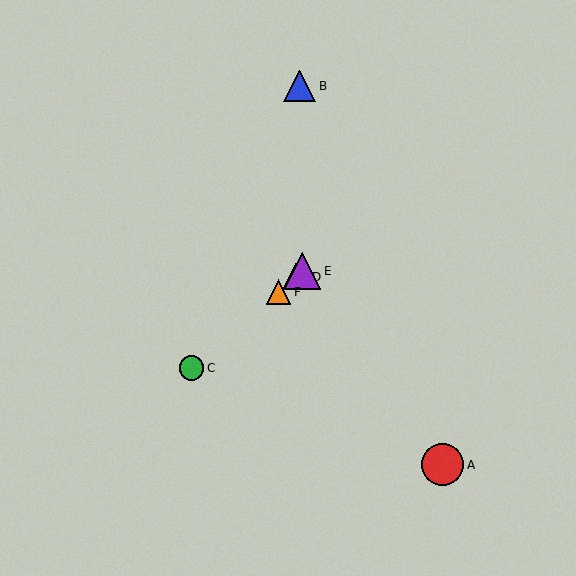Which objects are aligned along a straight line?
Objects C, D, E, F are aligned along a straight line.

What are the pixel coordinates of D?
Object D is at (296, 277).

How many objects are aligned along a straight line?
4 objects (C, D, E, F) are aligned along a straight line.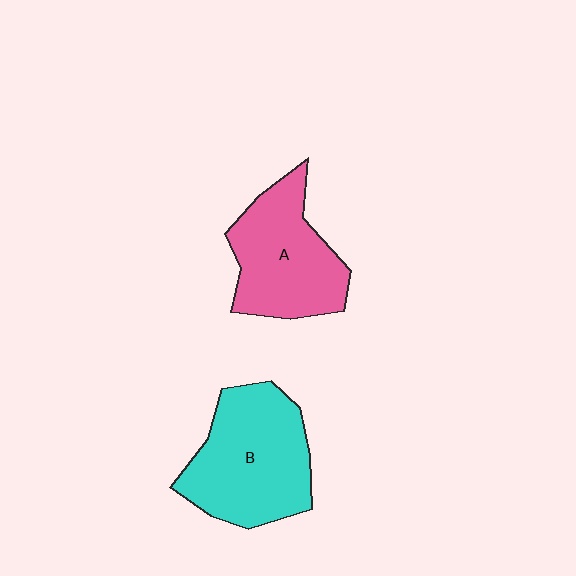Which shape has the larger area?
Shape B (cyan).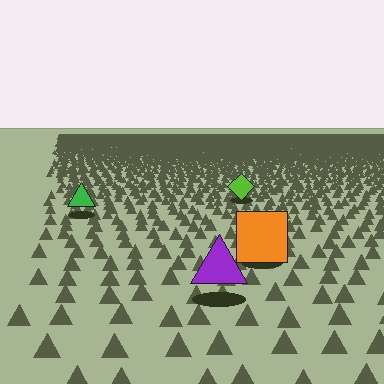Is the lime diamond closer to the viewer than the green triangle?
No. The green triangle is closer — you can tell from the texture gradient: the ground texture is coarser near it.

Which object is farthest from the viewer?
The lime diamond is farthest from the viewer. It appears smaller and the ground texture around it is denser.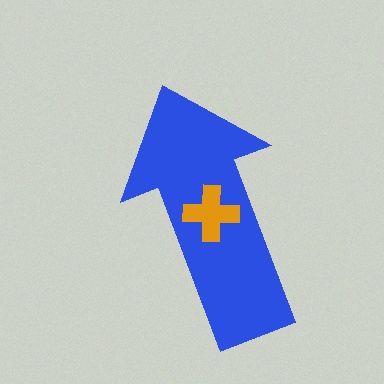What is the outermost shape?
The blue arrow.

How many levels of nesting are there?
2.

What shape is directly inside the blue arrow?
The orange cross.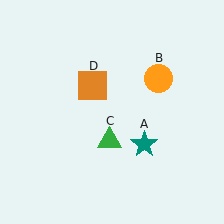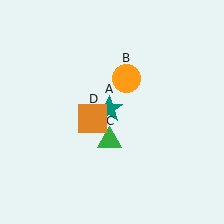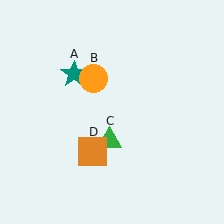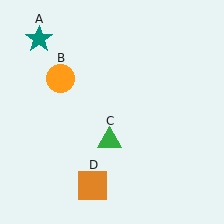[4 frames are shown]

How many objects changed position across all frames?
3 objects changed position: teal star (object A), orange circle (object B), orange square (object D).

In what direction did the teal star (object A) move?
The teal star (object A) moved up and to the left.